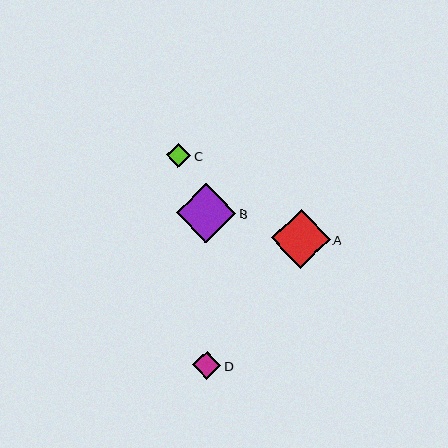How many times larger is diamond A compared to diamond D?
Diamond A is approximately 2.1 times the size of diamond D.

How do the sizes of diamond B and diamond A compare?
Diamond B and diamond A are approximately the same size.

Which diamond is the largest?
Diamond B is the largest with a size of approximately 60 pixels.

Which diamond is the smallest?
Diamond C is the smallest with a size of approximately 24 pixels.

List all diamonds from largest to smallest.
From largest to smallest: B, A, D, C.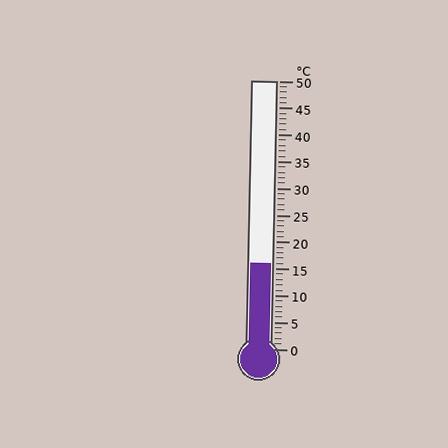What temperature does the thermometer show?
The thermometer shows approximately 16°C.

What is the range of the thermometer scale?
The thermometer scale ranges from 0°C to 50°C.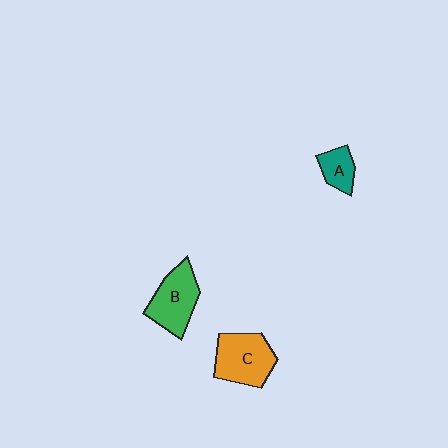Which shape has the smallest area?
Shape A (teal).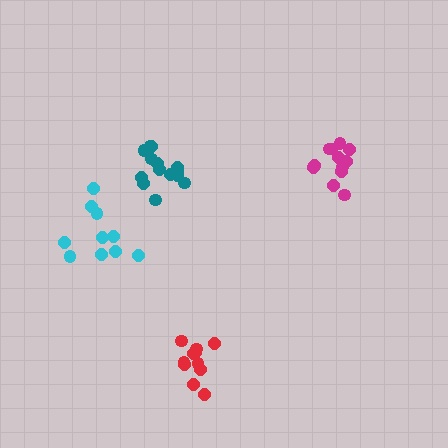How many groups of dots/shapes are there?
There are 4 groups.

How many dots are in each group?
Group 1: 14 dots, Group 2: 11 dots, Group 3: 12 dots, Group 4: 10 dots (47 total).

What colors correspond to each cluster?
The clusters are colored: teal, red, magenta, cyan.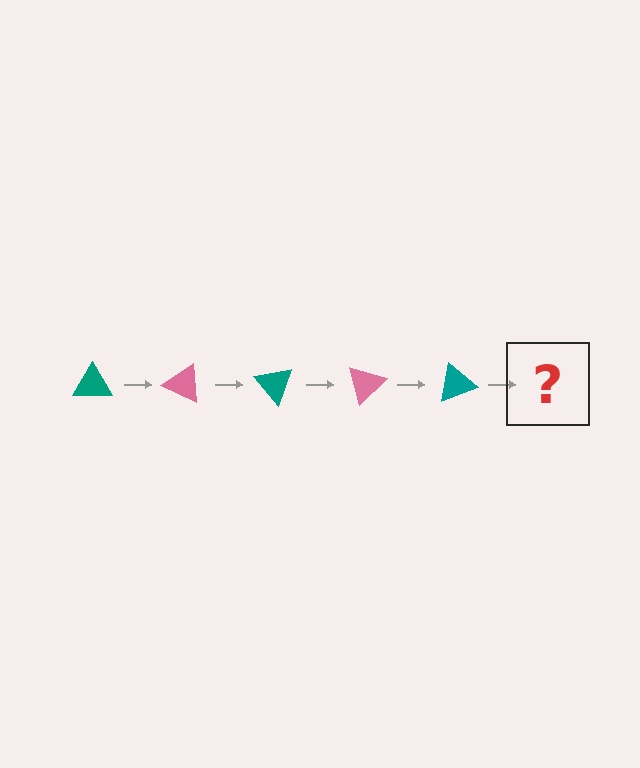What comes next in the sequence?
The next element should be a pink triangle, rotated 125 degrees from the start.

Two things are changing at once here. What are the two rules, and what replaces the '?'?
The two rules are that it rotates 25 degrees each step and the color cycles through teal and pink. The '?' should be a pink triangle, rotated 125 degrees from the start.